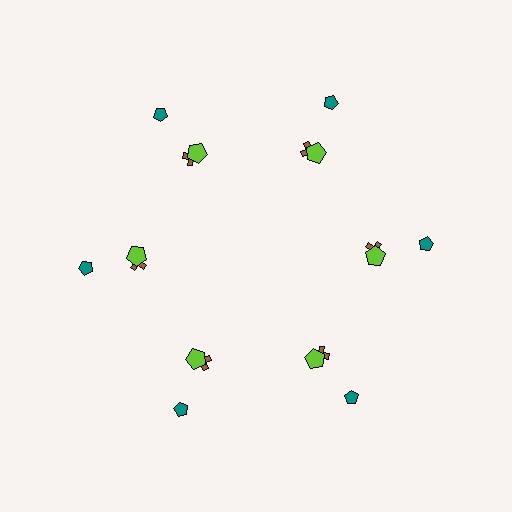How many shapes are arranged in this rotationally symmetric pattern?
There are 18 shapes, arranged in 6 groups of 3.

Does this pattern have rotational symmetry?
Yes, this pattern has 6-fold rotational symmetry. It looks the same after rotating 60 degrees around the center.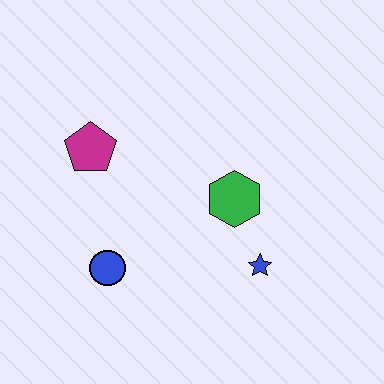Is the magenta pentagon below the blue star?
No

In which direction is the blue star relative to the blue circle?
The blue star is to the right of the blue circle.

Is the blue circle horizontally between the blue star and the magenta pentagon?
Yes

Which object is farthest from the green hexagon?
The magenta pentagon is farthest from the green hexagon.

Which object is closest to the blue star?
The green hexagon is closest to the blue star.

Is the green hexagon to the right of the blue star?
No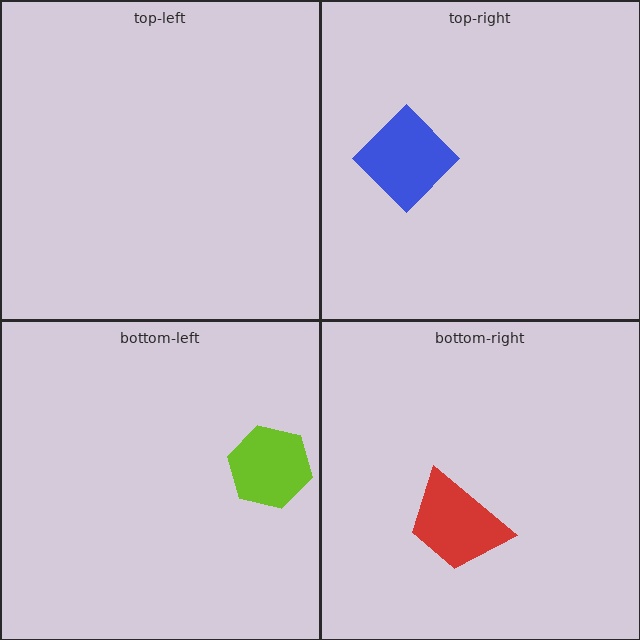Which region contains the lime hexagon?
The bottom-left region.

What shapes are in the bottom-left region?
The lime hexagon.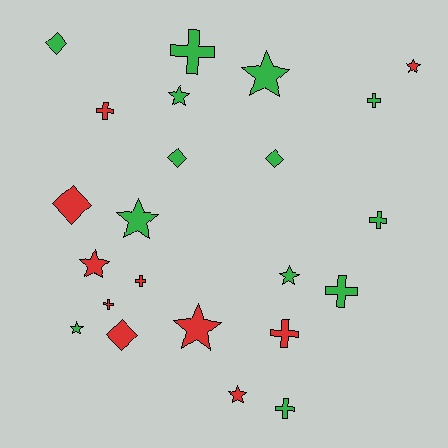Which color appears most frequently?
Green, with 13 objects.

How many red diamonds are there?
There are 2 red diamonds.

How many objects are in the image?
There are 23 objects.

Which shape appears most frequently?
Cross, with 9 objects.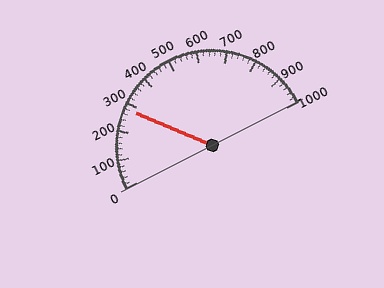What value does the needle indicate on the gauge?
The needle indicates approximately 280.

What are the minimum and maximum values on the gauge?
The gauge ranges from 0 to 1000.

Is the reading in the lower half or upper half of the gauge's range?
The reading is in the lower half of the range (0 to 1000).